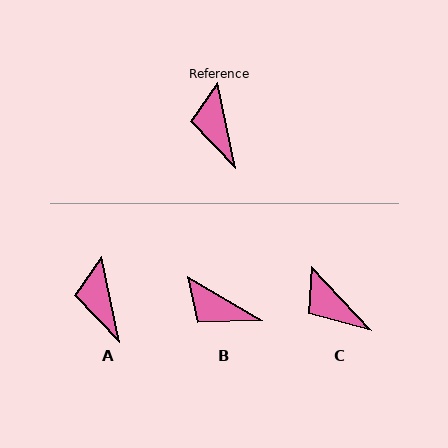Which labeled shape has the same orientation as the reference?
A.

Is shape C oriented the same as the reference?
No, it is off by about 31 degrees.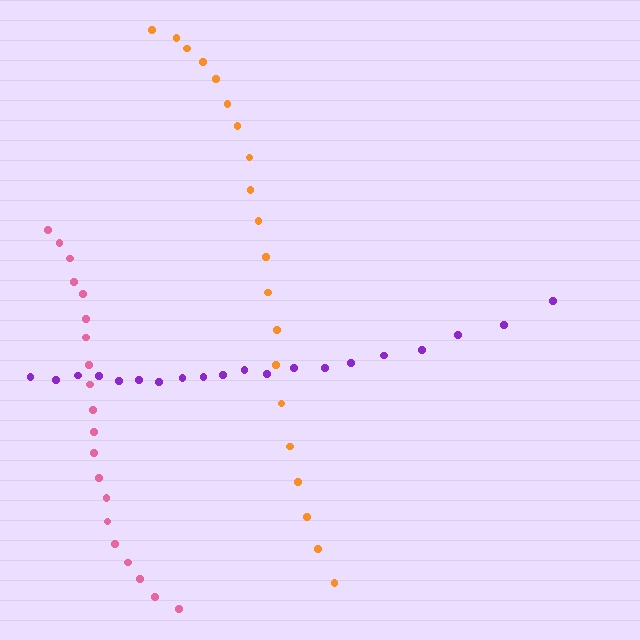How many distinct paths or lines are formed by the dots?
There are 3 distinct paths.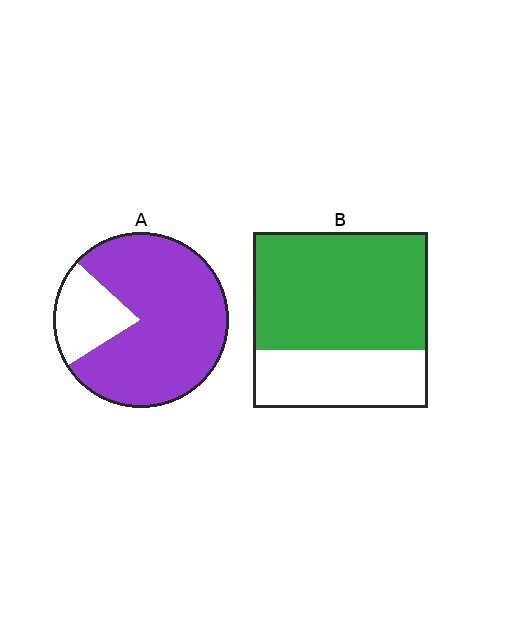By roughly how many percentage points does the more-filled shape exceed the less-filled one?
By roughly 15 percentage points (A over B).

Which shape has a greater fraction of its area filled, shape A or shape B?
Shape A.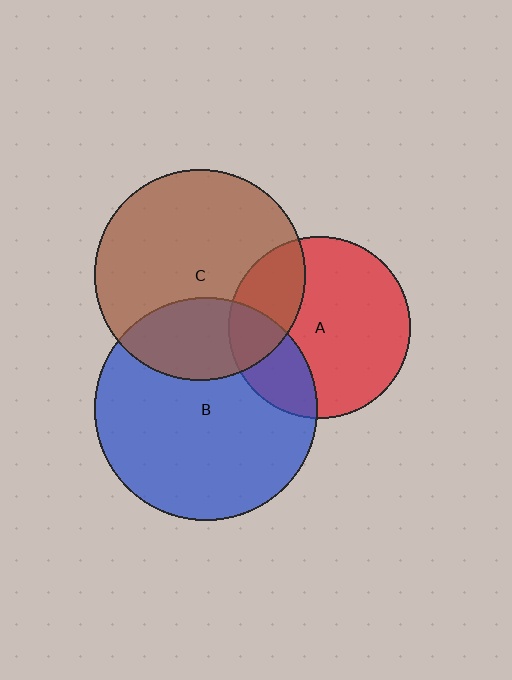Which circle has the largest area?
Circle B (blue).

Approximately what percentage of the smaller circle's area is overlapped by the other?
Approximately 25%.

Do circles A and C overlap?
Yes.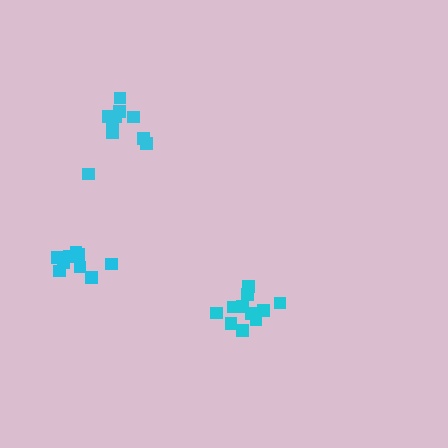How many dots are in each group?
Group 1: 11 dots, Group 2: 9 dots, Group 3: 10 dots (30 total).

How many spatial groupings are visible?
There are 3 spatial groupings.